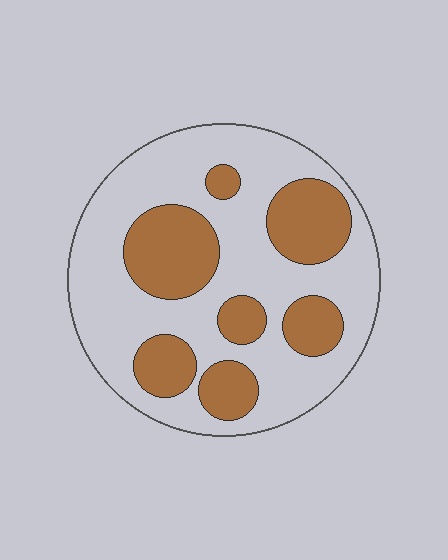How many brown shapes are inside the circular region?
7.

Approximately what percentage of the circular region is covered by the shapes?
Approximately 35%.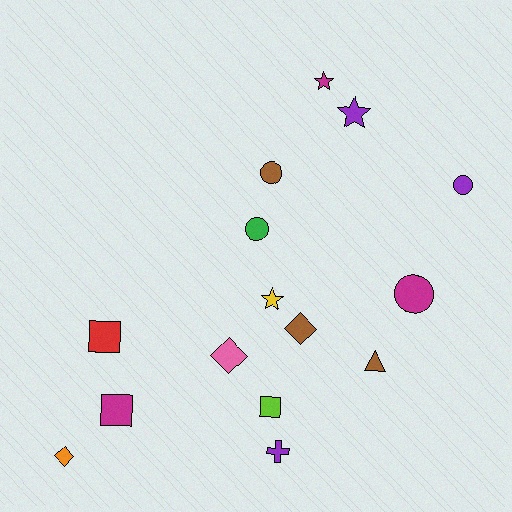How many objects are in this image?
There are 15 objects.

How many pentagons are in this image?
There are no pentagons.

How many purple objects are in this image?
There are 3 purple objects.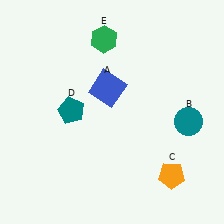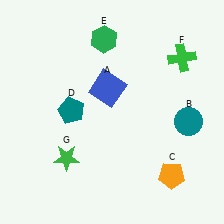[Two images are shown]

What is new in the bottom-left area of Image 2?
A green star (G) was added in the bottom-left area of Image 2.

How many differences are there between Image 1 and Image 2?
There are 2 differences between the two images.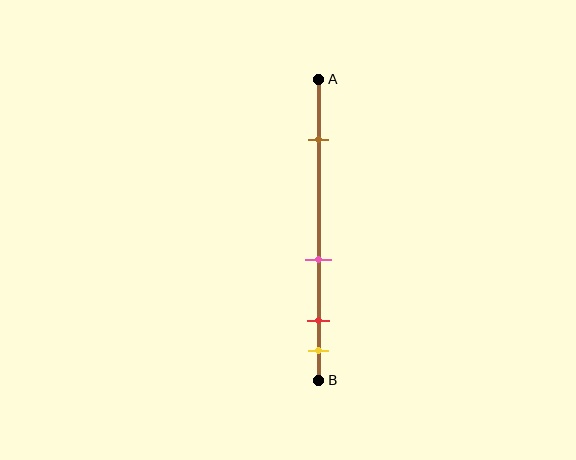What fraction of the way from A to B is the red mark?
The red mark is approximately 80% (0.8) of the way from A to B.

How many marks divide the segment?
There are 4 marks dividing the segment.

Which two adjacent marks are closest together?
The red and yellow marks are the closest adjacent pair.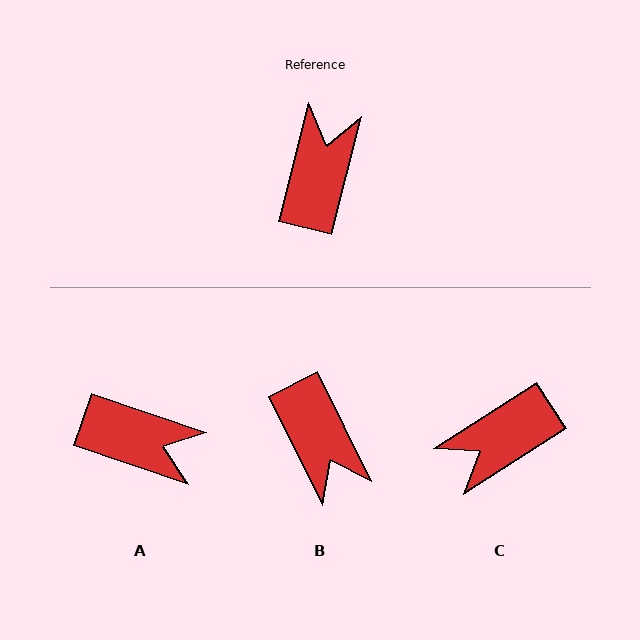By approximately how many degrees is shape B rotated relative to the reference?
Approximately 140 degrees clockwise.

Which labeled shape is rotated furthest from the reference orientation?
B, about 140 degrees away.